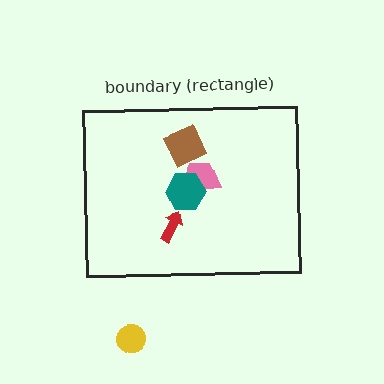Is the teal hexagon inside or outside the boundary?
Inside.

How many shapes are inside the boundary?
4 inside, 1 outside.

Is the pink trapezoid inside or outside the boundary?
Inside.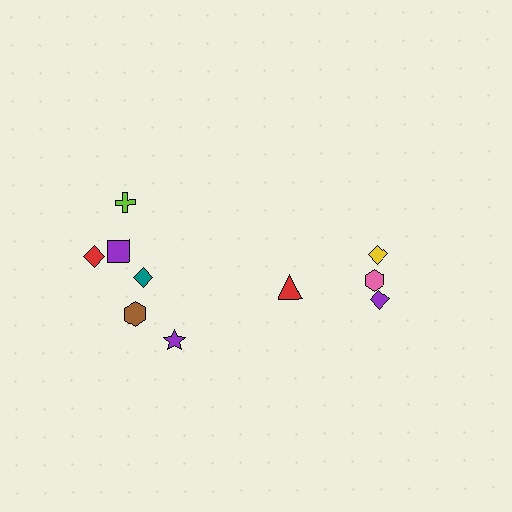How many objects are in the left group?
There are 6 objects.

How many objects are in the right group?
There are 4 objects.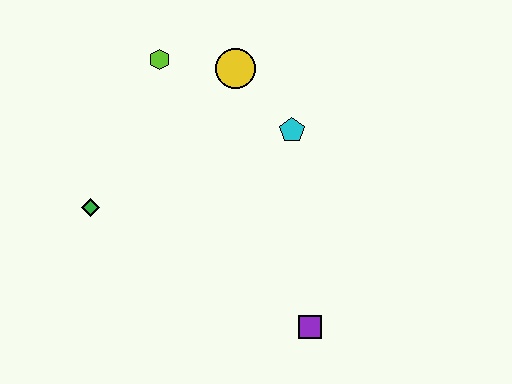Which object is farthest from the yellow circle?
The purple square is farthest from the yellow circle.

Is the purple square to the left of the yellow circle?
No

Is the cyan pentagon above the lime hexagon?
No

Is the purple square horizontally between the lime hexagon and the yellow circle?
No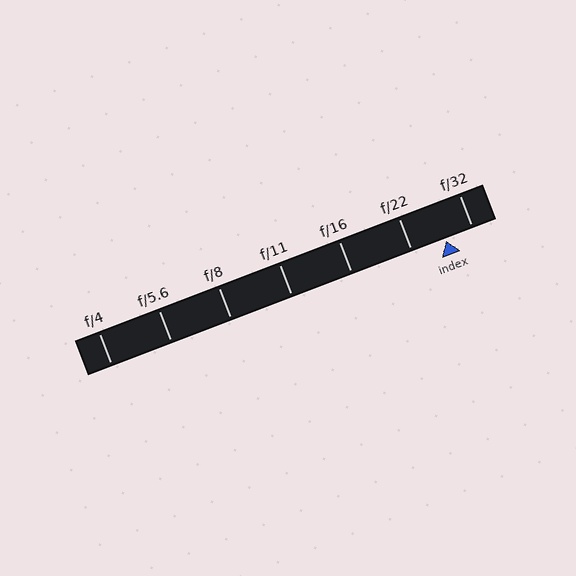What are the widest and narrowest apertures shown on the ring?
The widest aperture shown is f/4 and the narrowest is f/32.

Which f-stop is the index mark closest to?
The index mark is closest to f/32.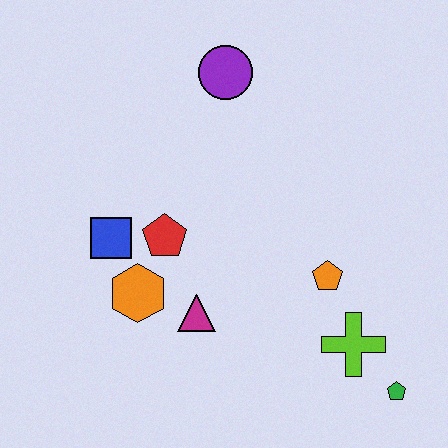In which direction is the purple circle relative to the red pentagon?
The purple circle is above the red pentagon.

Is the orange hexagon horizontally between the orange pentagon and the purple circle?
No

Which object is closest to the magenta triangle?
The orange hexagon is closest to the magenta triangle.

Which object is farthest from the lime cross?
The purple circle is farthest from the lime cross.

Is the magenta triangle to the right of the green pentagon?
No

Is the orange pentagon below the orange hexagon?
No